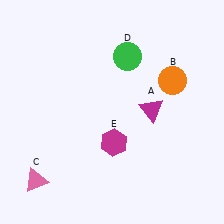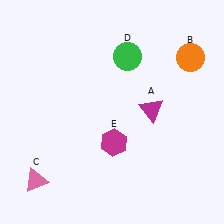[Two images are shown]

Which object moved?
The orange circle (B) moved up.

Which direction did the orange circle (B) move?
The orange circle (B) moved up.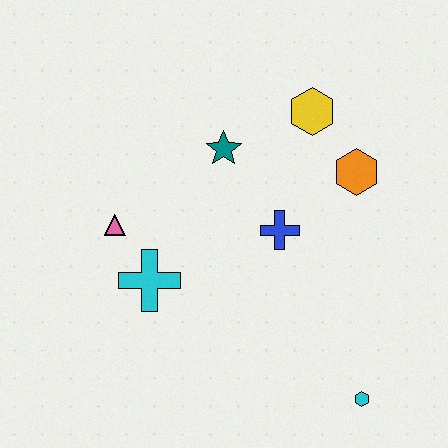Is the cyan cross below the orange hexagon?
Yes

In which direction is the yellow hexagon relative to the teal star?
The yellow hexagon is to the right of the teal star.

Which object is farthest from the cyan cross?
The cyan hexagon is farthest from the cyan cross.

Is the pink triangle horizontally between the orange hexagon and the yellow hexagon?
No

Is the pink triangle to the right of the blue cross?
No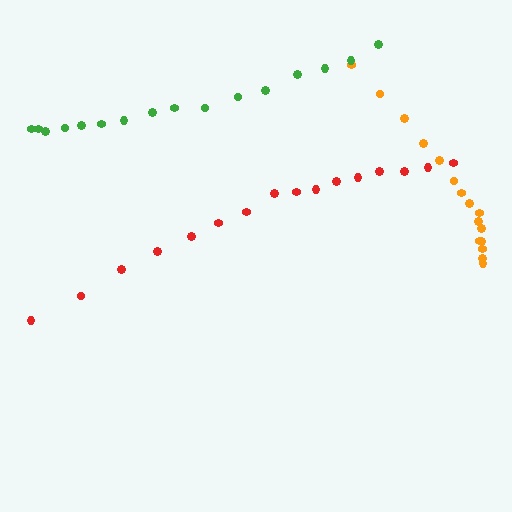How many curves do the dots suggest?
There are 3 distinct paths.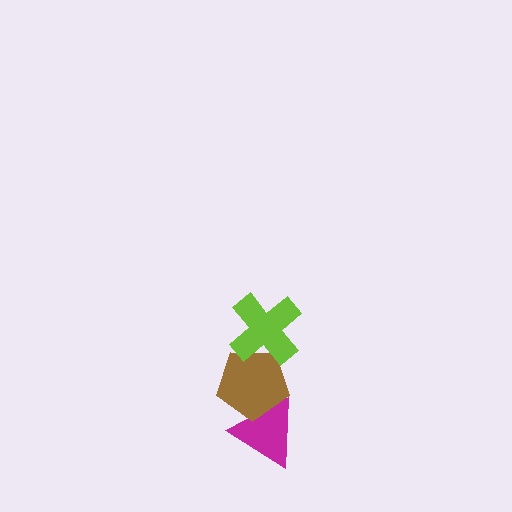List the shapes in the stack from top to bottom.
From top to bottom: the lime cross, the brown pentagon, the magenta triangle.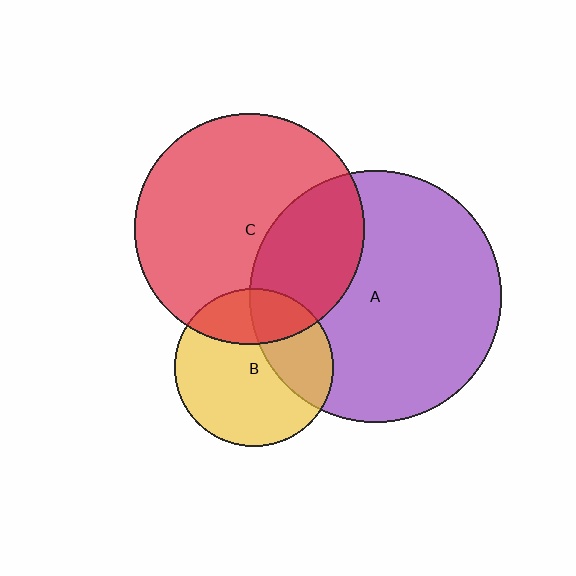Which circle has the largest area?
Circle A (purple).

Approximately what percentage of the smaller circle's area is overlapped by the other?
Approximately 25%.